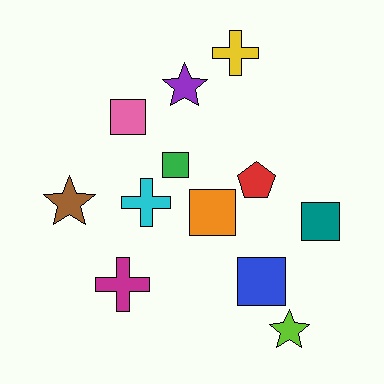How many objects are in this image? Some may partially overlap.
There are 12 objects.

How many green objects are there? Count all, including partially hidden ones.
There is 1 green object.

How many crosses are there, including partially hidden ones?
There are 3 crosses.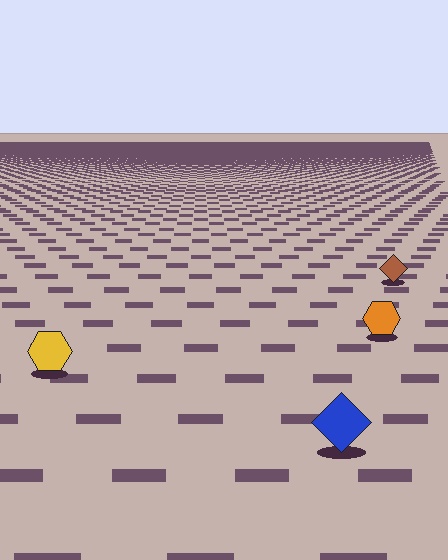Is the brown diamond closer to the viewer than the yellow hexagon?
No. The yellow hexagon is closer — you can tell from the texture gradient: the ground texture is coarser near it.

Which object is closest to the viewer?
The blue diamond is closest. The texture marks near it are larger and more spread out.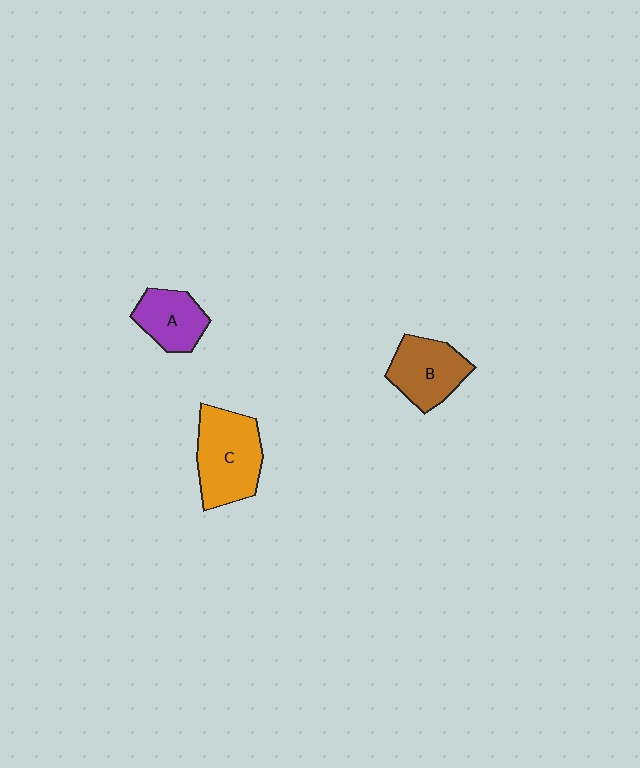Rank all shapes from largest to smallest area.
From largest to smallest: C (orange), B (brown), A (purple).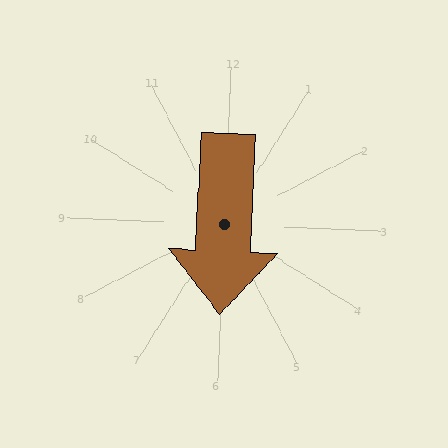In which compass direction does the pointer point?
South.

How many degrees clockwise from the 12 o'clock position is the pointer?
Approximately 180 degrees.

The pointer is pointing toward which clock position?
Roughly 6 o'clock.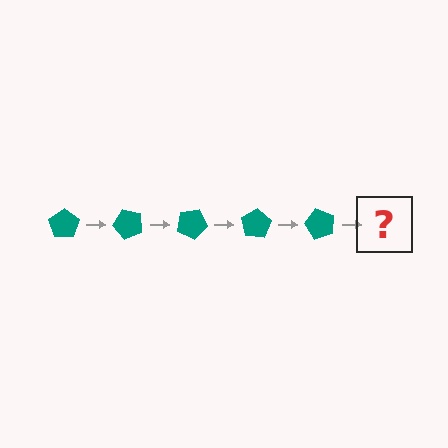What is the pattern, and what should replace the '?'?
The pattern is that the pentagon rotates 50 degrees each step. The '?' should be a teal pentagon rotated 250 degrees.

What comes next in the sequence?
The next element should be a teal pentagon rotated 250 degrees.